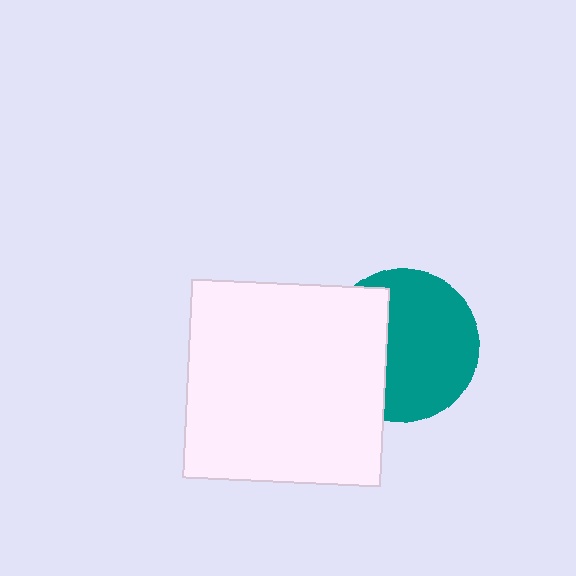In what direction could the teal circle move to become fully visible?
The teal circle could move right. That would shift it out from behind the white square entirely.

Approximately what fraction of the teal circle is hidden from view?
Roughly 35% of the teal circle is hidden behind the white square.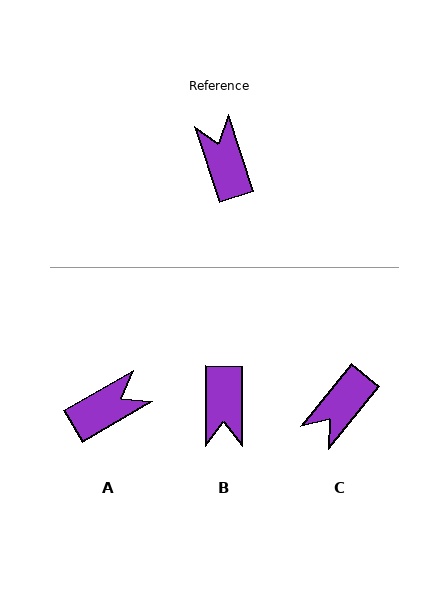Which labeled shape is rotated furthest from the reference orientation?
B, about 162 degrees away.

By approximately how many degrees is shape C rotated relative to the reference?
Approximately 123 degrees counter-clockwise.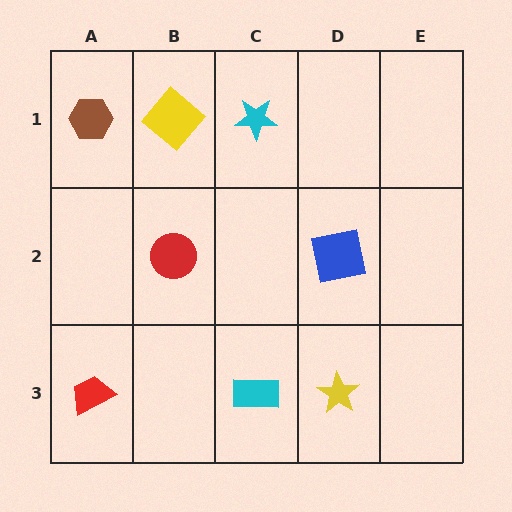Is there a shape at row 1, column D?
No, that cell is empty.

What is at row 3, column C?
A cyan rectangle.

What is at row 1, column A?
A brown hexagon.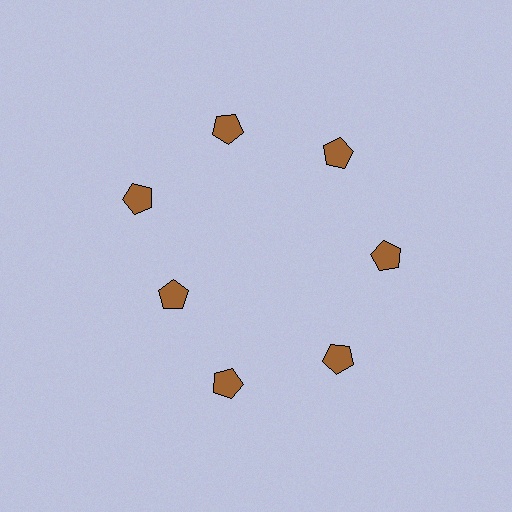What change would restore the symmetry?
The symmetry would be restored by moving it outward, back onto the ring so that all 7 pentagons sit at equal angles and equal distance from the center.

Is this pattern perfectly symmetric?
No. The 7 brown pentagons are arranged in a ring, but one element near the 8 o'clock position is pulled inward toward the center, breaking the 7-fold rotational symmetry.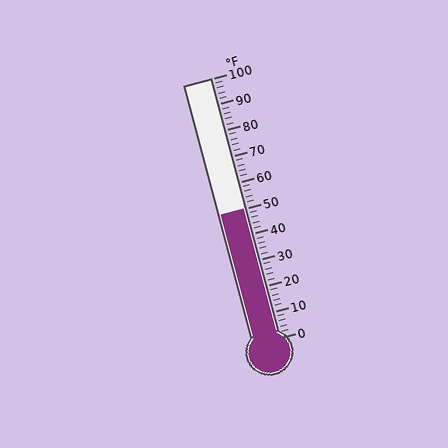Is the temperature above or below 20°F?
The temperature is above 20°F.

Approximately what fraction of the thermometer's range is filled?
The thermometer is filled to approximately 50% of its range.